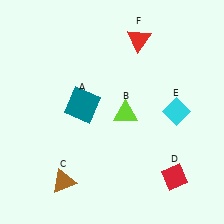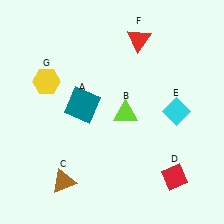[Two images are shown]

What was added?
A yellow hexagon (G) was added in Image 2.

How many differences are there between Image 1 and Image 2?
There is 1 difference between the two images.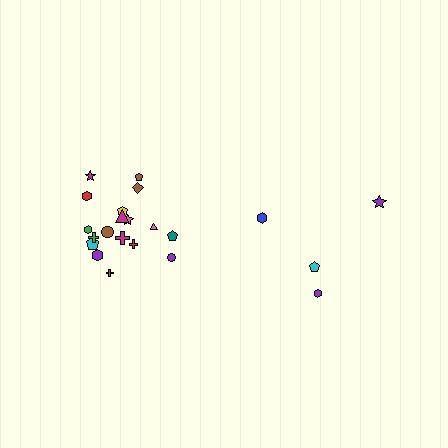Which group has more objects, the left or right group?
The left group.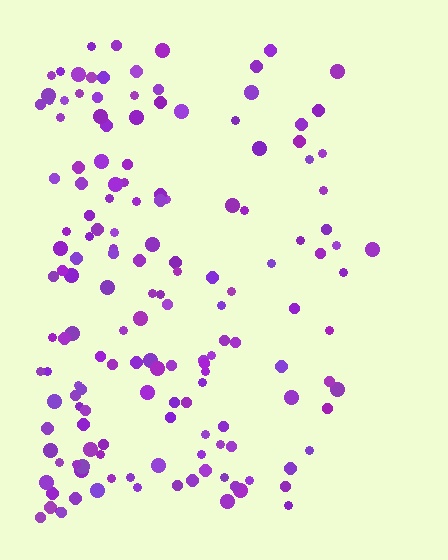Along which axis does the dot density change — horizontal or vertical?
Horizontal.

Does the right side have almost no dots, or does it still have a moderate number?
Still a moderate number, just noticeably fewer than the left.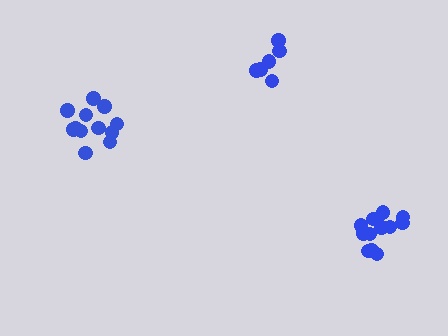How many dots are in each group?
Group 1: 12 dots, Group 2: 6 dots, Group 3: 12 dots (30 total).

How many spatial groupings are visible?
There are 3 spatial groupings.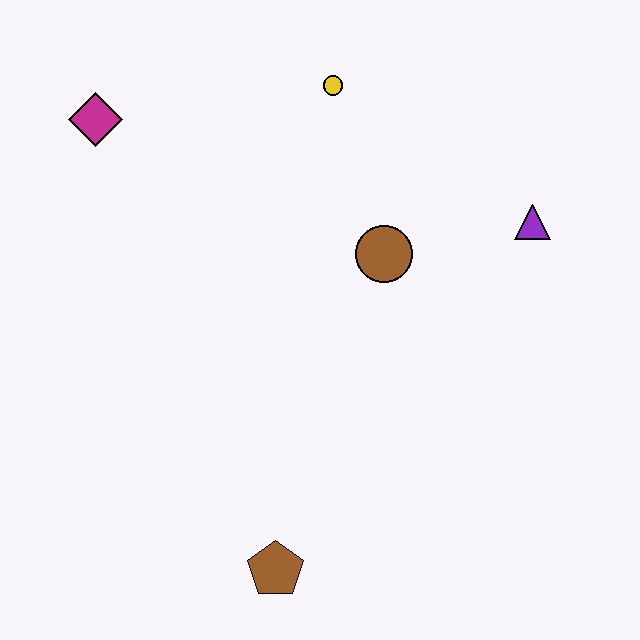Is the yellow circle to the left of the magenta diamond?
No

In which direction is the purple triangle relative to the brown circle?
The purple triangle is to the right of the brown circle.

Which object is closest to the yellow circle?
The brown circle is closest to the yellow circle.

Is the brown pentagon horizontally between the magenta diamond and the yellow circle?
Yes